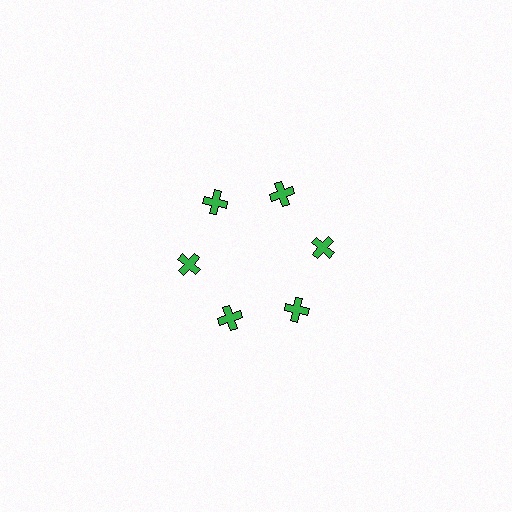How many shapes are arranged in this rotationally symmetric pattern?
There are 6 shapes, arranged in 6 groups of 1.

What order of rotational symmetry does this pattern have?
This pattern has 6-fold rotational symmetry.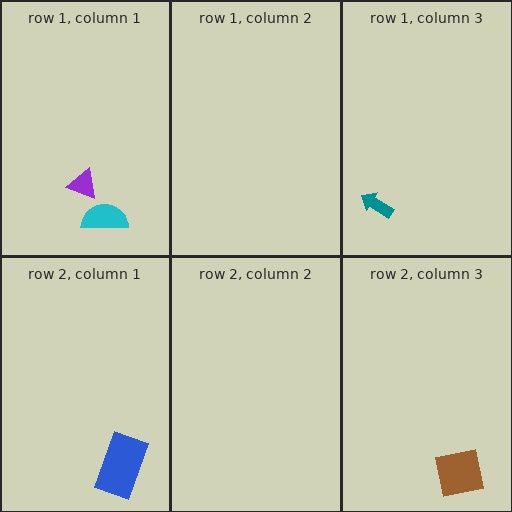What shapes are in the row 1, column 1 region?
The purple triangle, the cyan semicircle.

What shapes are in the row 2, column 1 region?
The blue rectangle.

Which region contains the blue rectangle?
The row 2, column 1 region.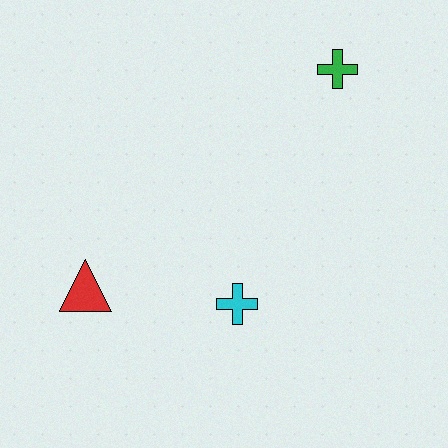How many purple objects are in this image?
There are no purple objects.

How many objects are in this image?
There are 3 objects.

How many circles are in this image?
There are no circles.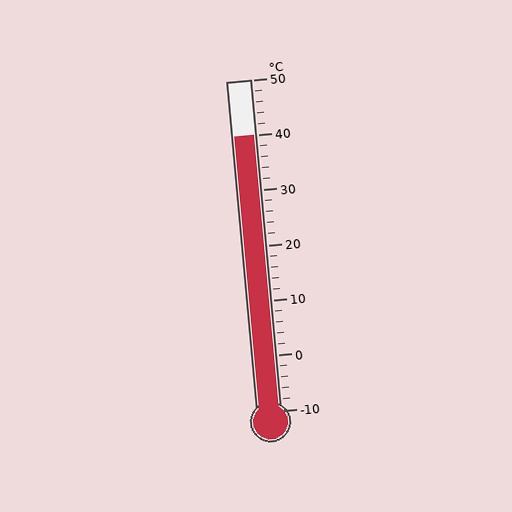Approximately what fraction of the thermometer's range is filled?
The thermometer is filled to approximately 85% of its range.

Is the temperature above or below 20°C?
The temperature is above 20°C.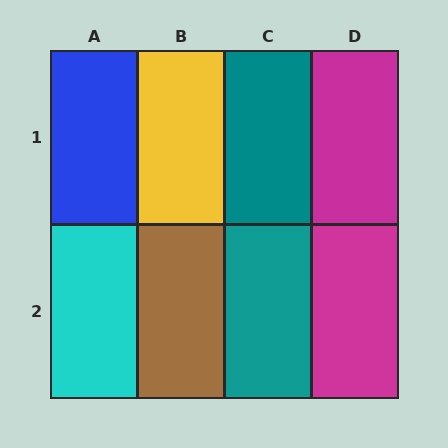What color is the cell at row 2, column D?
Magenta.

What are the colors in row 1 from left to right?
Blue, yellow, teal, magenta.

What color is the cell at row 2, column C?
Teal.